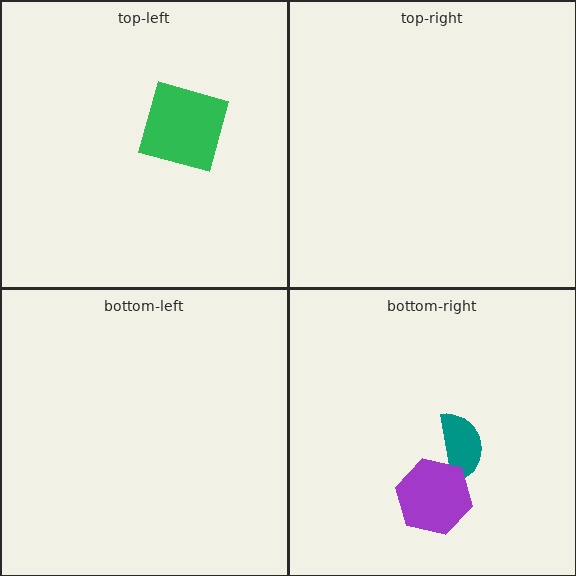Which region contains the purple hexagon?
The bottom-right region.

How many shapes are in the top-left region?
1.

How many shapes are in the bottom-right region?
2.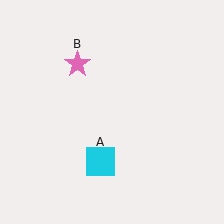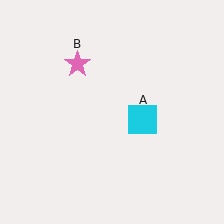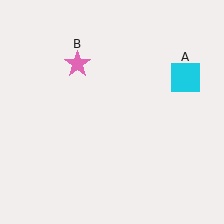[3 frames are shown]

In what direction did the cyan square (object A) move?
The cyan square (object A) moved up and to the right.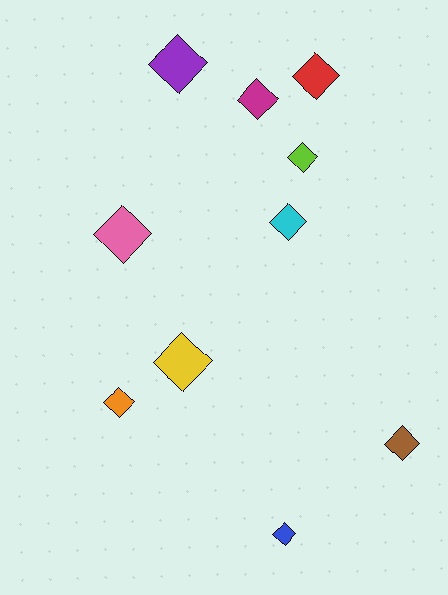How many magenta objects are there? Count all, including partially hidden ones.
There is 1 magenta object.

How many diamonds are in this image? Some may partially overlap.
There are 10 diamonds.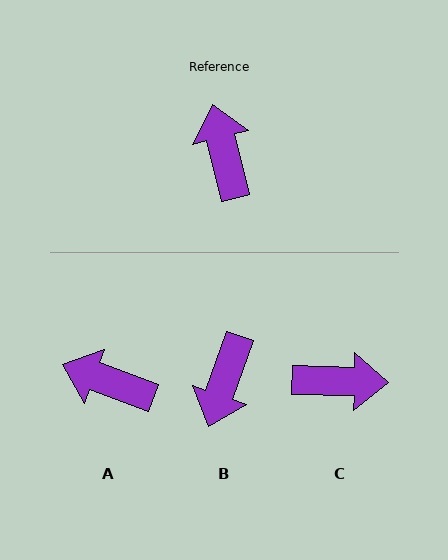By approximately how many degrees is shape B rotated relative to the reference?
Approximately 147 degrees counter-clockwise.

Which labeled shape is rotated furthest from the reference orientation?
B, about 147 degrees away.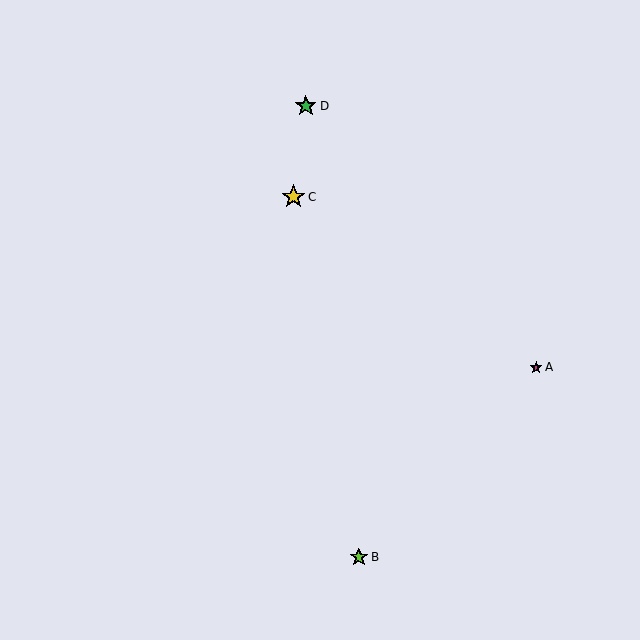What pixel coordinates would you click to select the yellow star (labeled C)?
Click at (294, 197) to select the yellow star C.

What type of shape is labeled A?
Shape A is a magenta star.